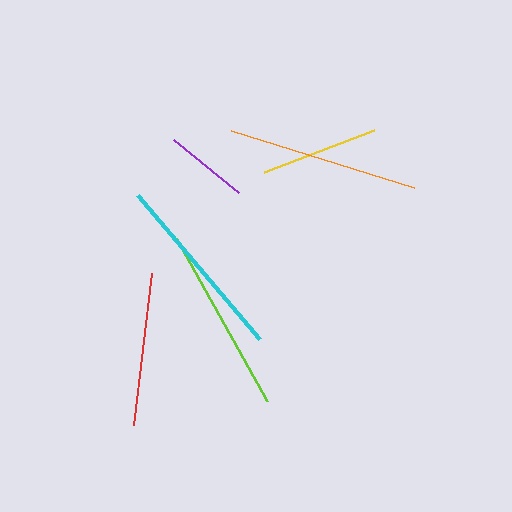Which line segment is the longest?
The orange line is the longest at approximately 191 pixels.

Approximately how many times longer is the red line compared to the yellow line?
The red line is approximately 1.3 times the length of the yellow line.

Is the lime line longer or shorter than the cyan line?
The cyan line is longer than the lime line.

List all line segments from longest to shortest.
From longest to shortest: orange, cyan, lime, red, yellow, purple.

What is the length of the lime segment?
The lime segment is approximately 186 pixels long.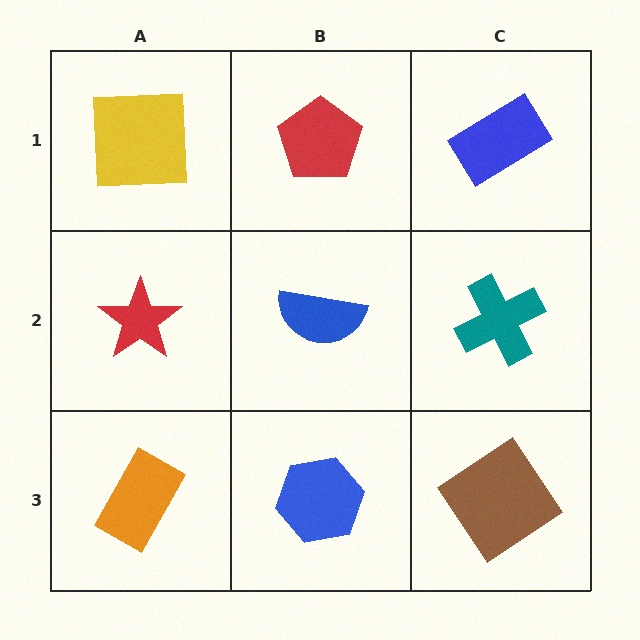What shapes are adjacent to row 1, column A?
A red star (row 2, column A), a red pentagon (row 1, column B).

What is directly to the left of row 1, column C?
A red pentagon.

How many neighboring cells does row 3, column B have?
3.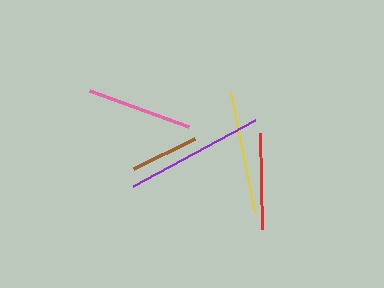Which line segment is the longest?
The purple line is the longest at approximately 139 pixels.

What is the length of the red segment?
The red segment is approximately 96 pixels long.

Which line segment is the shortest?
The brown line is the shortest at approximately 68 pixels.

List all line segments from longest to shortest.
From longest to shortest: purple, yellow, pink, red, brown.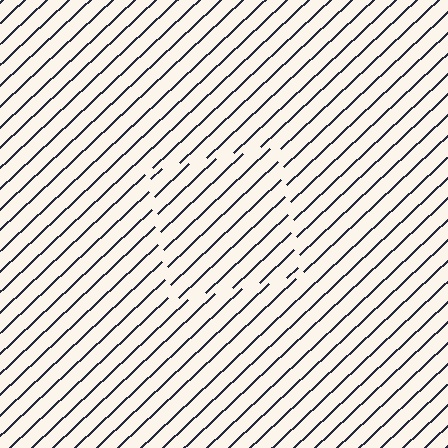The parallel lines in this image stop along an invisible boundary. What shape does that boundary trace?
An illusory square. The interior of the shape contains the same grating, shifted by half a period — the contour is defined by the phase discontinuity where line-ends from the inner and outer gratings abut.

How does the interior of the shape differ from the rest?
The interior of the shape contains the same grating, shifted by half a period — the contour is defined by the phase discontinuity where line-ends from the inner and outer gratings abut.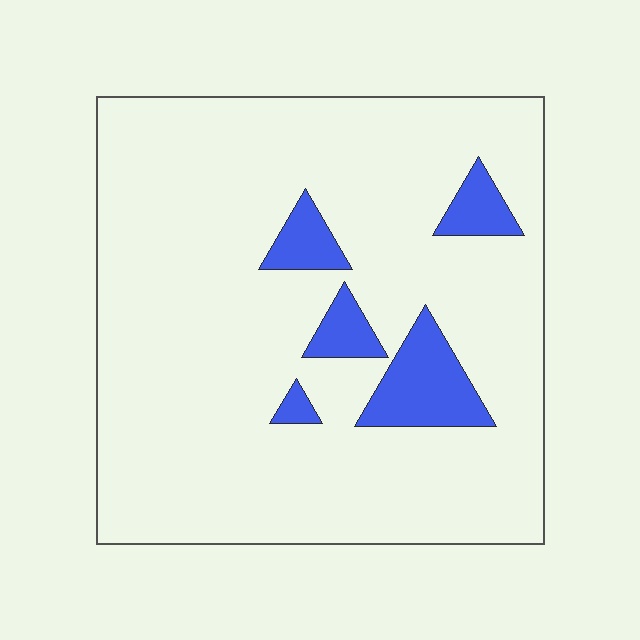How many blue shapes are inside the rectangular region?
5.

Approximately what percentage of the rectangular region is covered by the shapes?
Approximately 10%.